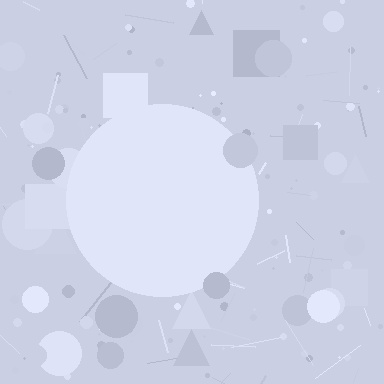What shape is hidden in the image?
A circle is hidden in the image.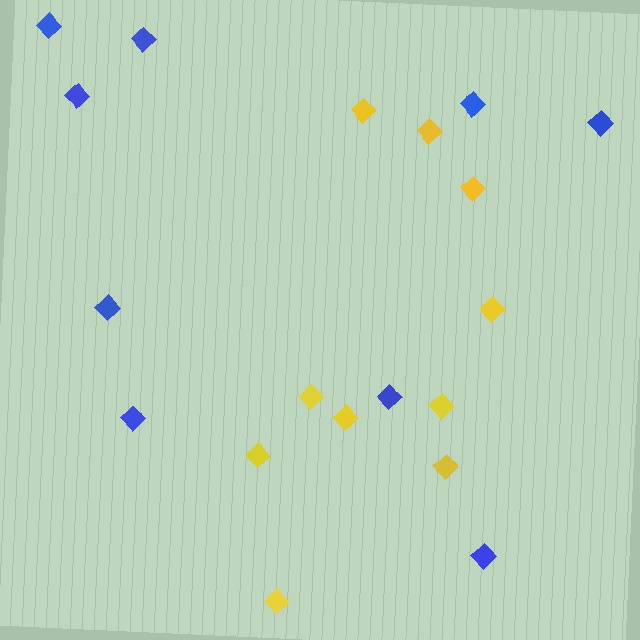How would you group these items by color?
There are 2 groups: one group of blue diamonds (9) and one group of yellow diamonds (10).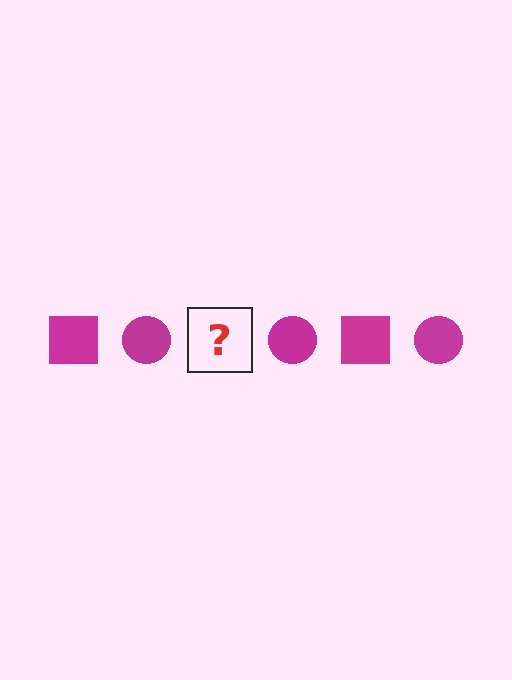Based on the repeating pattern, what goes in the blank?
The blank should be a magenta square.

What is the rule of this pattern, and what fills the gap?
The rule is that the pattern cycles through square, circle shapes in magenta. The gap should be filled with a magenta square.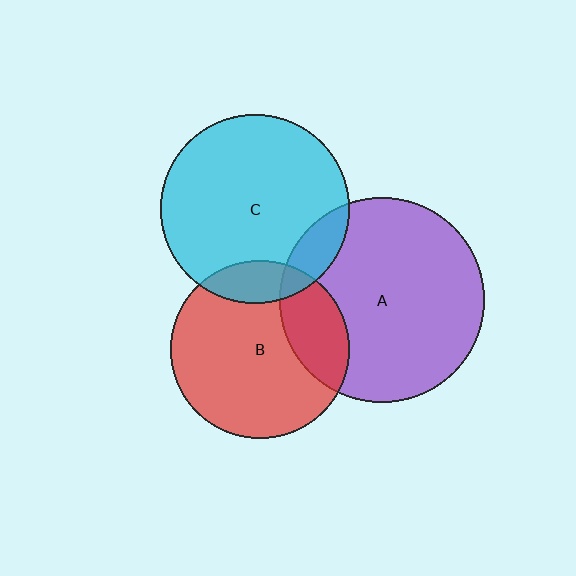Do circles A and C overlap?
Yes.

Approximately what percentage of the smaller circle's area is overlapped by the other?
Approximately 10%.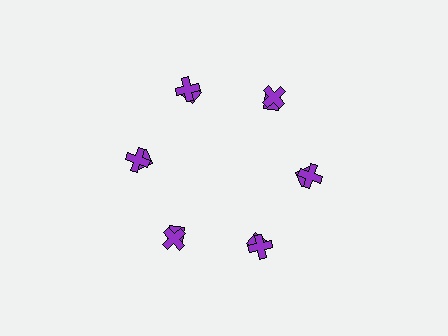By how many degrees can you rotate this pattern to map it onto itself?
The pattern maps onto itself every 60 degrees of rotation.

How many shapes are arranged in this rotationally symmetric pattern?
There are 12 shapes, arranged in 6 groups of 2.